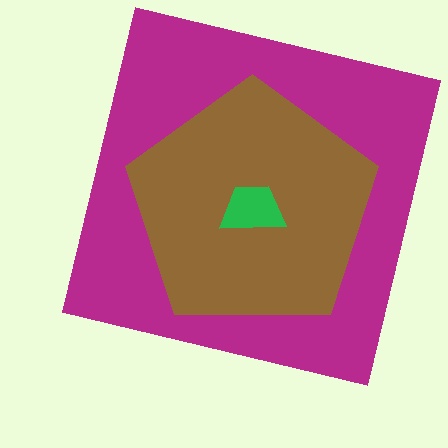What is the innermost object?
The green trapezoid.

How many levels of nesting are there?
3.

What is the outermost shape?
The magenta square.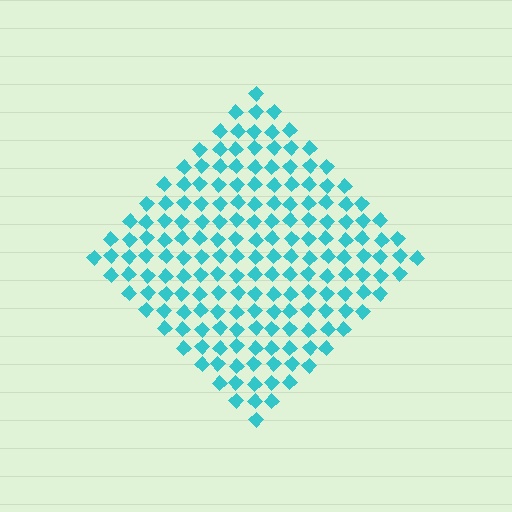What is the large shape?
The large shape is a diamond.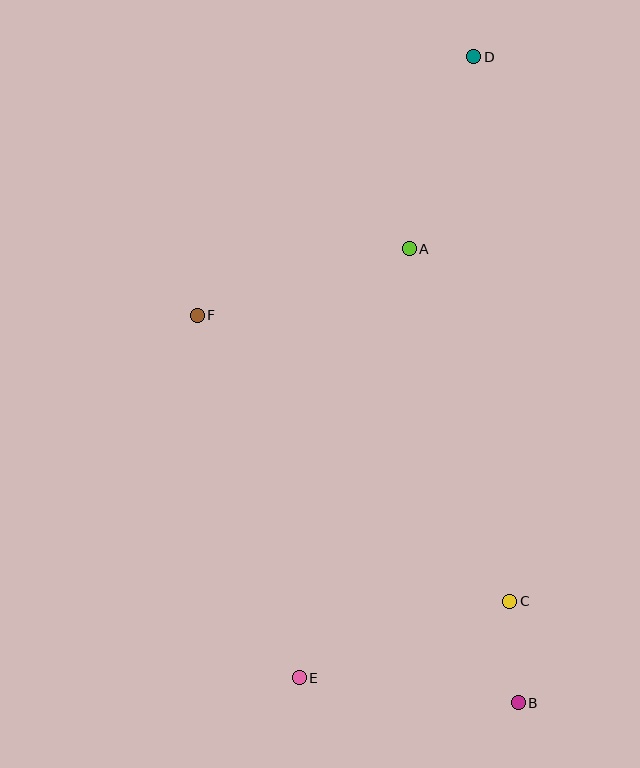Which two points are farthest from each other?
Points B and D are farthest from each other.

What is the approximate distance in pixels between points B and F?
The distance between B and F is approximately 503 pixels.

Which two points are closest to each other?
Points B and C are closest to each other.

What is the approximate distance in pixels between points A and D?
The distance between A and D is approximately 203 pixels.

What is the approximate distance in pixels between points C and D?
The distance between C and D is approximately 546 pixels.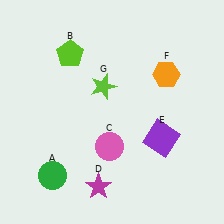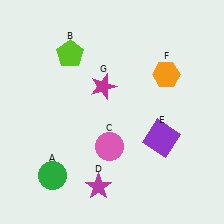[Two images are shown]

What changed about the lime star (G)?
In Image 1, G is lime. In Image 2, it changed to magenta.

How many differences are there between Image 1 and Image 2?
There is 1 difference between the two images.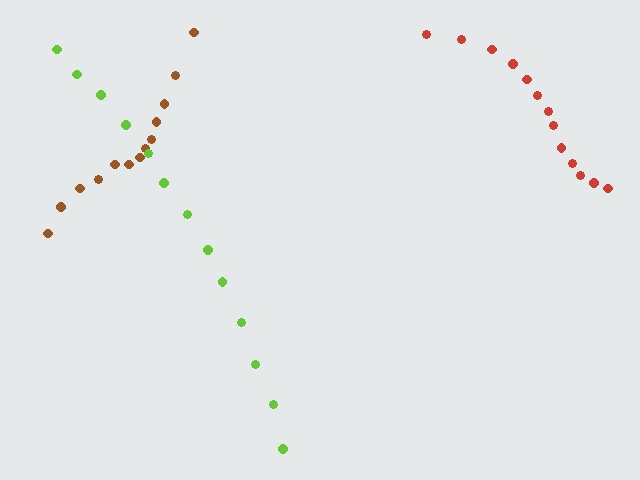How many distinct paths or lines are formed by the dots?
There are 3 distinct paths.